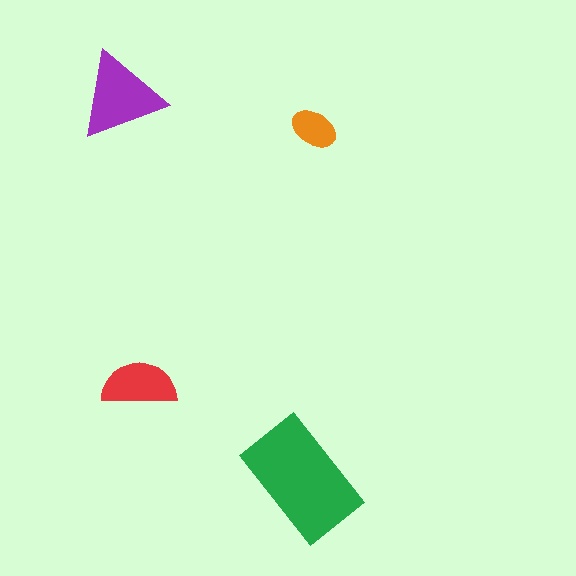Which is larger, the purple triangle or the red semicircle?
The purple triangle.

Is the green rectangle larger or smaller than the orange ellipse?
Larger.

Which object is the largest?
The green rectangle.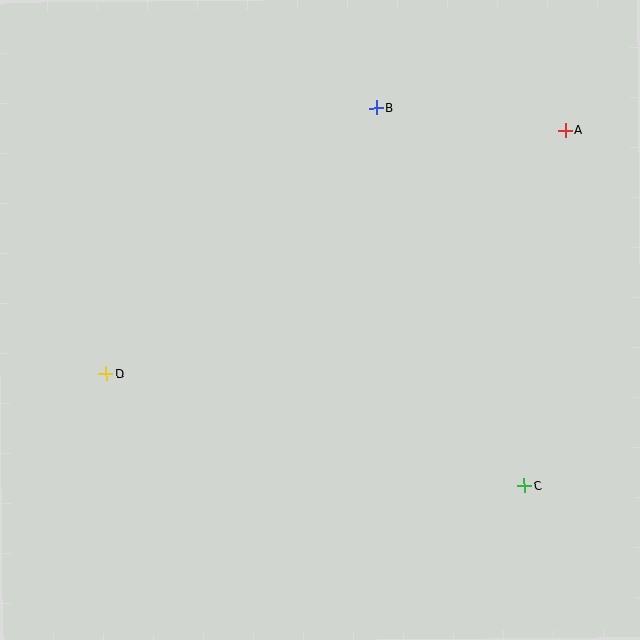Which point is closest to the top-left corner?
Point D is closest to the top-left corner.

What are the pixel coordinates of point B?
Point B is at (376, 108).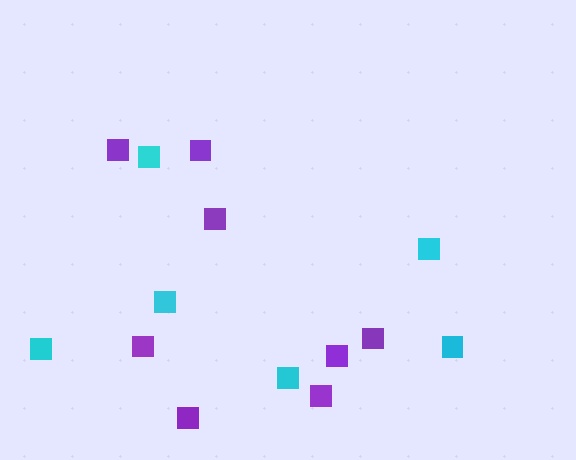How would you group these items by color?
There are 2 groups: one group of cyan squares (6) and one group of purple squares (8).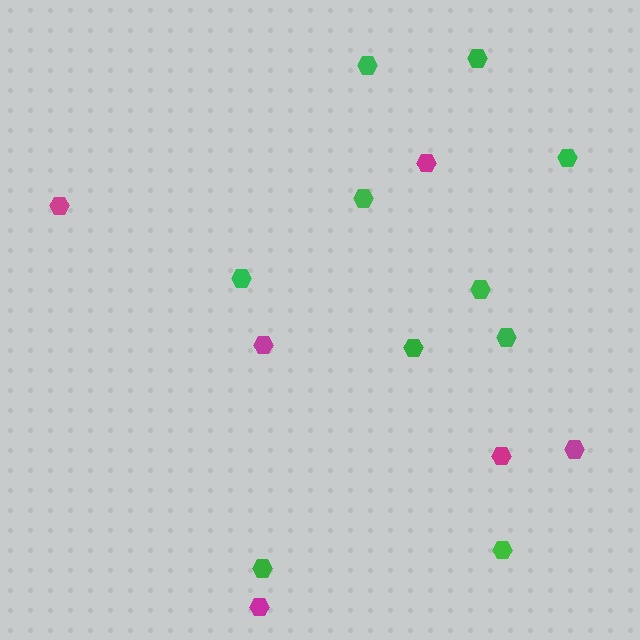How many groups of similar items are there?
There are 2 groups: one group of green hexagons (10) and one group of magenta hexagons (6).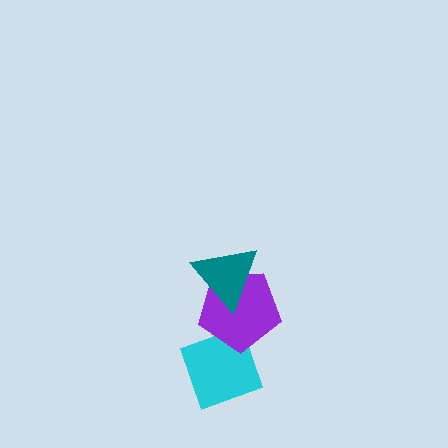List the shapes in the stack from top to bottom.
From top to bottom: the teal triangle, the purple pentagon, the cyan diamond.